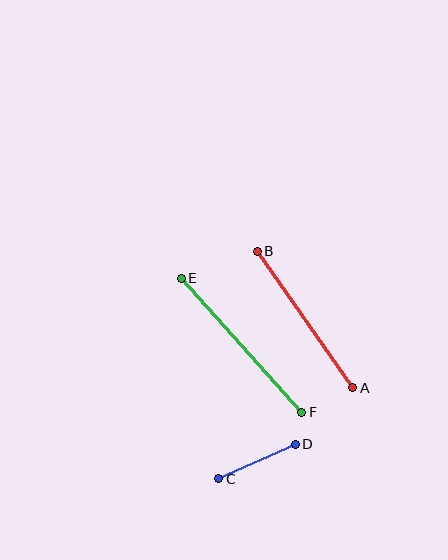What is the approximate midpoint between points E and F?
The midpoint is at approximately (241, 345) pixels.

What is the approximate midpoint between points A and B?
The midpoint is at approximately (305, 320) pixels.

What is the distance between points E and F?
The distance is approximately 180 pixels.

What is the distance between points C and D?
The distance is approximately 84 pixels.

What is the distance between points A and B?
The distance is approximately 166 pixels.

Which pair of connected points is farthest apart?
Points E and F are farthest apart.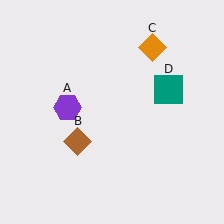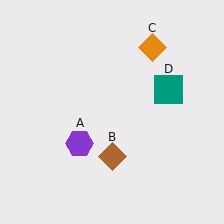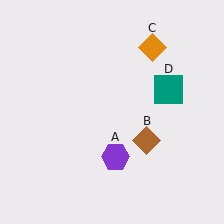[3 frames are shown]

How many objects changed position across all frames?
2 objects changed position: purple hexagon (object A), brown diamond (object B).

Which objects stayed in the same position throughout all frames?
Orange diamond (object C) and teal square (object D) remained stationary.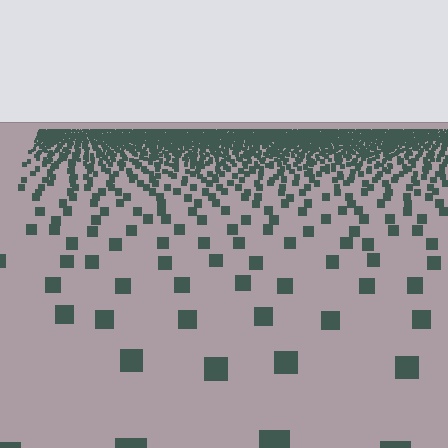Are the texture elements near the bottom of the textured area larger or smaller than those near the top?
Larger. Near the bottom, elements are closer to the viewer and appear at a bigger on-screen size.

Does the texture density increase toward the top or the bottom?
Density increases toward the top.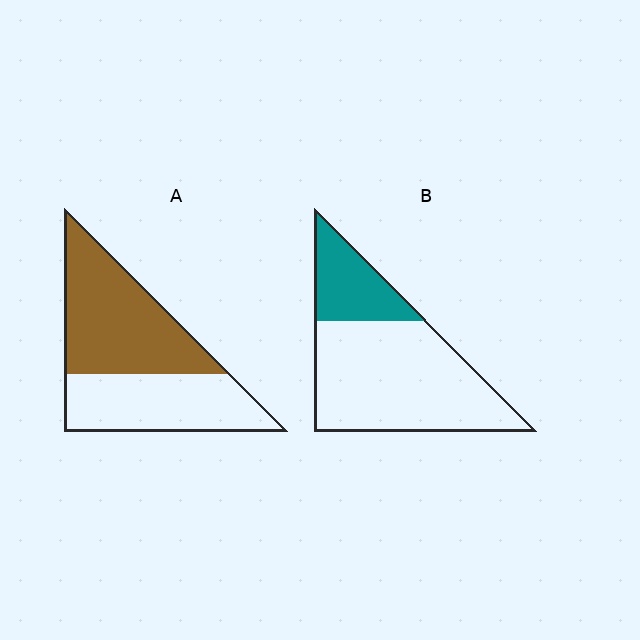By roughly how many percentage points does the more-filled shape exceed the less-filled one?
By roughly 30 percentage points (A over B).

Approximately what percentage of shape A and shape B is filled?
A is approximately 55% and B is approximately 25%.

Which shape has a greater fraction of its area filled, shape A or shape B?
Shape A.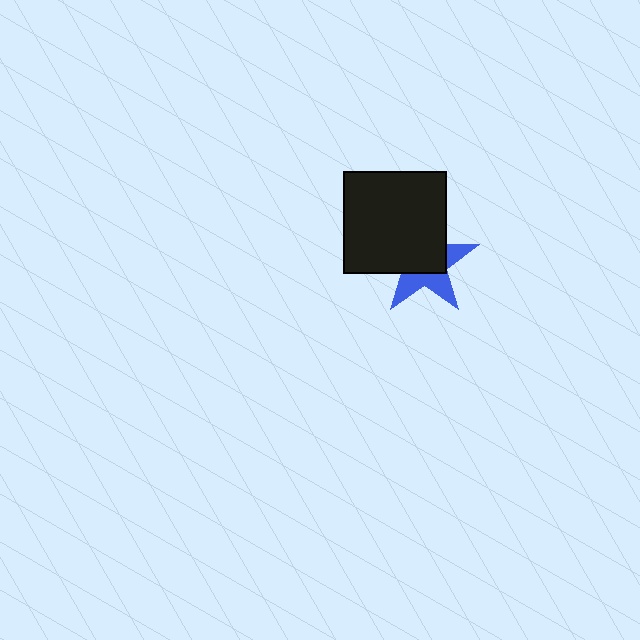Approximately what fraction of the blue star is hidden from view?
Roughly 58% of the blue star is hidden behind the black square.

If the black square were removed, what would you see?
You would see the complete blue star.